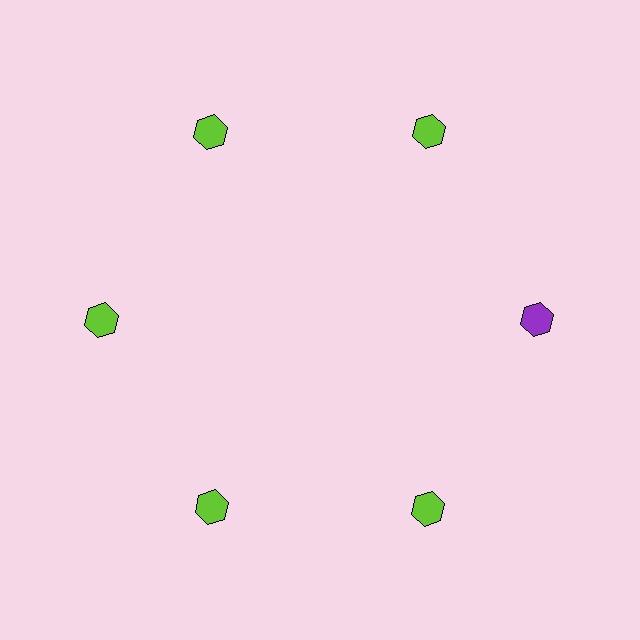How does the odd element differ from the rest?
It has a different color: purple instead of lime.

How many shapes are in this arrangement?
There are 6 shapes arranged in a ring pattern.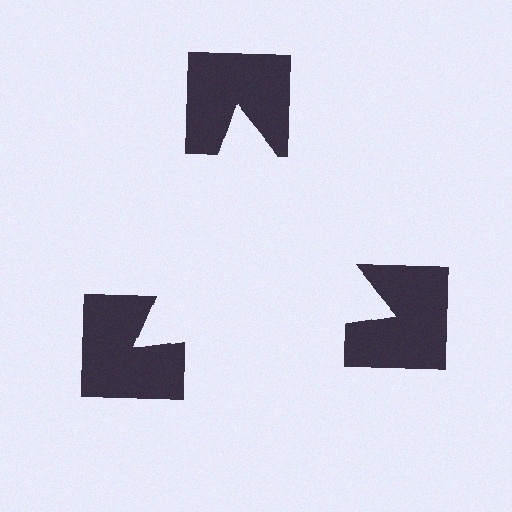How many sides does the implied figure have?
3 sides.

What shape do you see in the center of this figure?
An illusory triangle — its edges are inferred from the aligned wedge cuts in the notched squares, not physically drawn.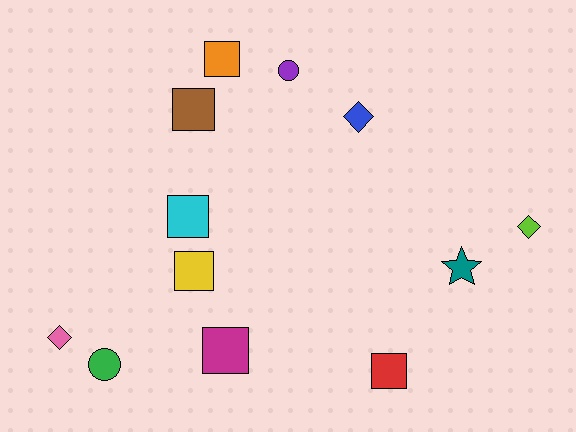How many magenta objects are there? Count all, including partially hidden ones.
There is 1 magenta object.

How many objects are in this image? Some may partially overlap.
There are 12 objects.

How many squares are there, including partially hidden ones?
There are 6 squares.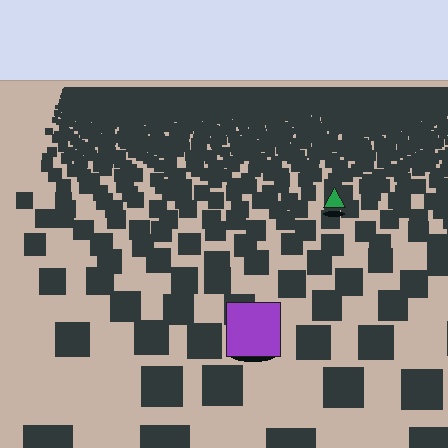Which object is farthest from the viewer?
The green triangle is farthest from the viewer. It appears smaller and the ground texture around it is denser.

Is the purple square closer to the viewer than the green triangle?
Yes. The purple square is closer — you can tell from the texture gradient: the ground texture is coarser near it.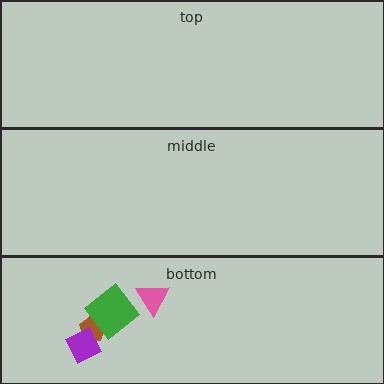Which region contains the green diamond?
The bottom region.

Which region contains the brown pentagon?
The bottom region.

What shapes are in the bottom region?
The pink triangle, the brown pentagon, the purple diamond, the green diamond.